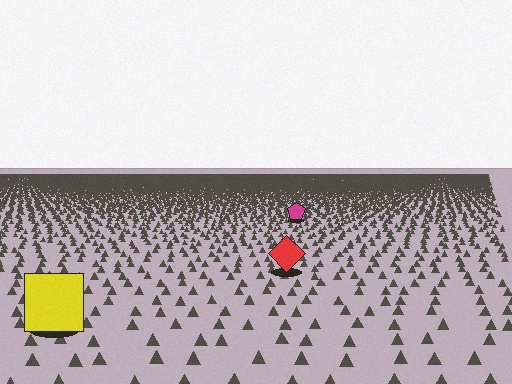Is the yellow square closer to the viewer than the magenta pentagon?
Yes. The yellow square is closer — you can tell from the texture gradient: the ground texture is coarser near it.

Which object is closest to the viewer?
The yellow square is closest. The texture marks near it are larger and more spread out.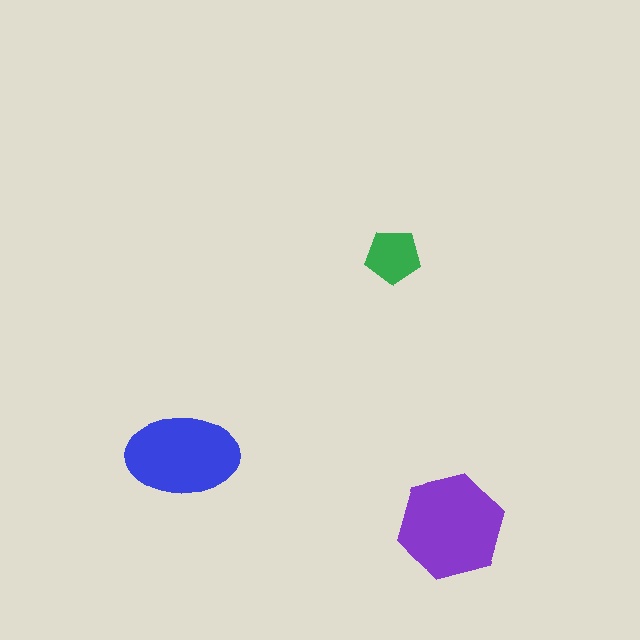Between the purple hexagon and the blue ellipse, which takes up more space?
The purple hexagon.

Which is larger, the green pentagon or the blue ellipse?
The blue ellipse.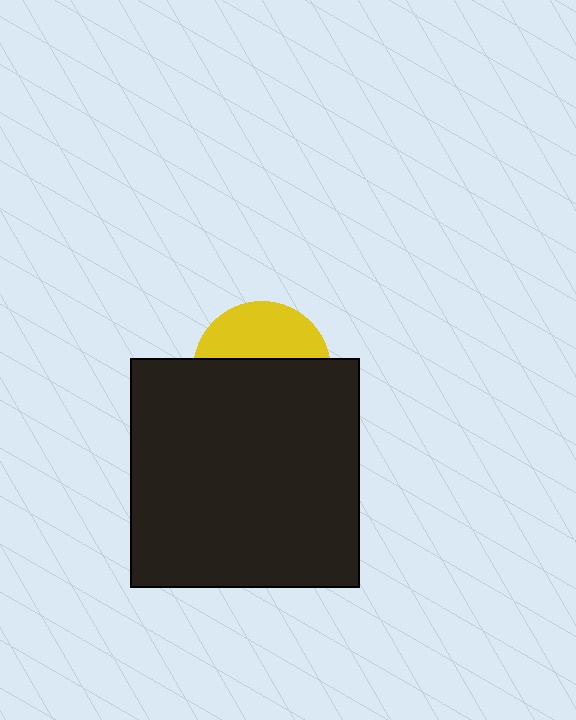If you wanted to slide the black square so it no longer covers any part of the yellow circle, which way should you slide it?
Slide it down — that is the most direct way to separate the two shapes.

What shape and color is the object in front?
The object in front is a black square.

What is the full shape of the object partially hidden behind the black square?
The partially hidden object is a yellow circle.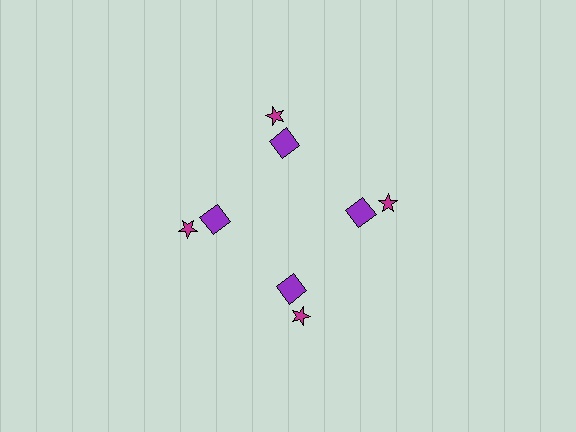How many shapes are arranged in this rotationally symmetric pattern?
There are 8 shapes, arranged in 4 groups of 2.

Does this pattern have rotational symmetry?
Yes, this pattern has 4-fold rotational symmetry. It looks the same after rotating 90 degrees around the center.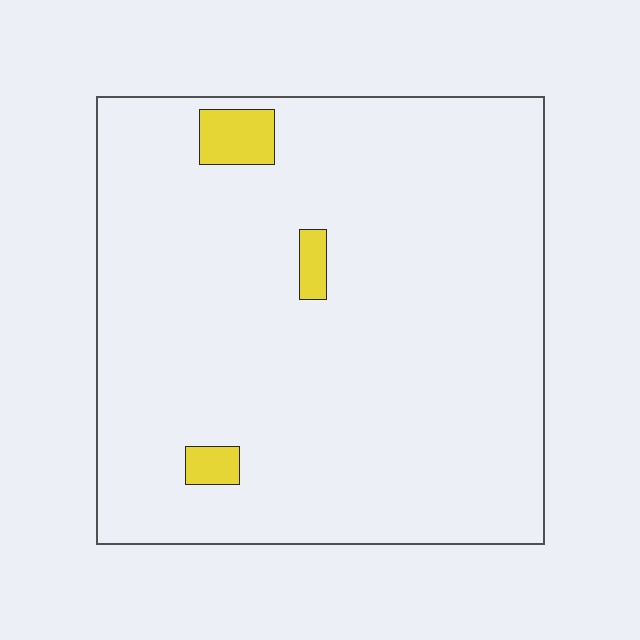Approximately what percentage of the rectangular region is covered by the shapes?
Approximately 5%.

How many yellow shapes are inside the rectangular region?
3.